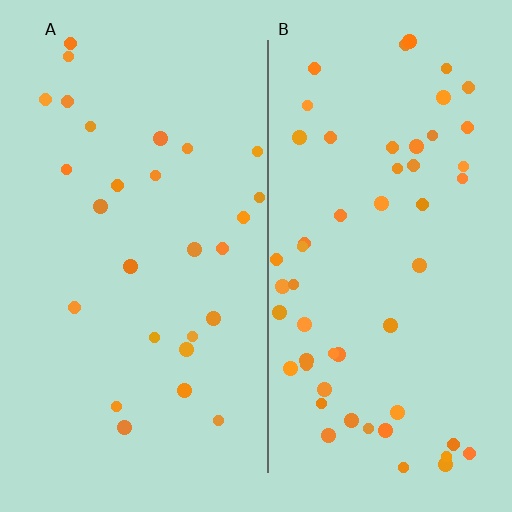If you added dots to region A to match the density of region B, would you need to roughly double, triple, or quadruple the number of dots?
Approximately double.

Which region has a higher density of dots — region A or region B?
B (the right).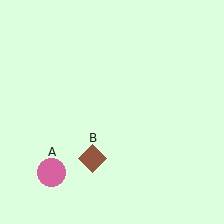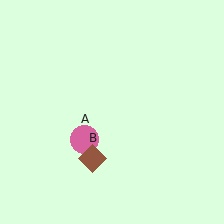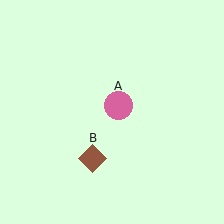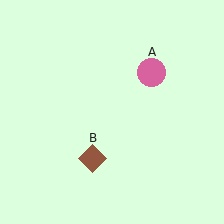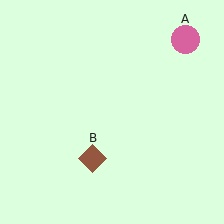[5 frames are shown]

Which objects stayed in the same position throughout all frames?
Brown diamond (object B) remained stationary.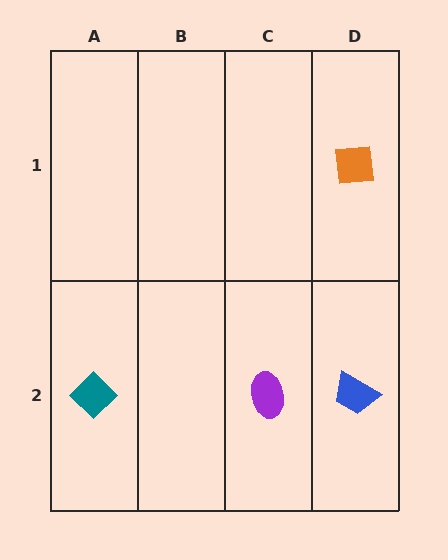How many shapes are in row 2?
3 shapes.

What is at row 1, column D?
An orange square.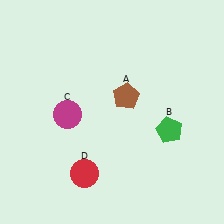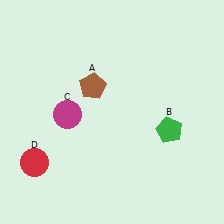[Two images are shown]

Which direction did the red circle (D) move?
The red circle (D) moved left.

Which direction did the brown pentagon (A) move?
The brown pentagon (A) moved left.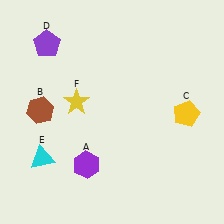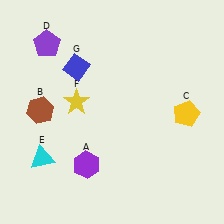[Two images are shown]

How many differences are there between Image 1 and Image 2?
There is 1 difference between the two images.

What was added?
A blue diamond (G) was added in Image 2.